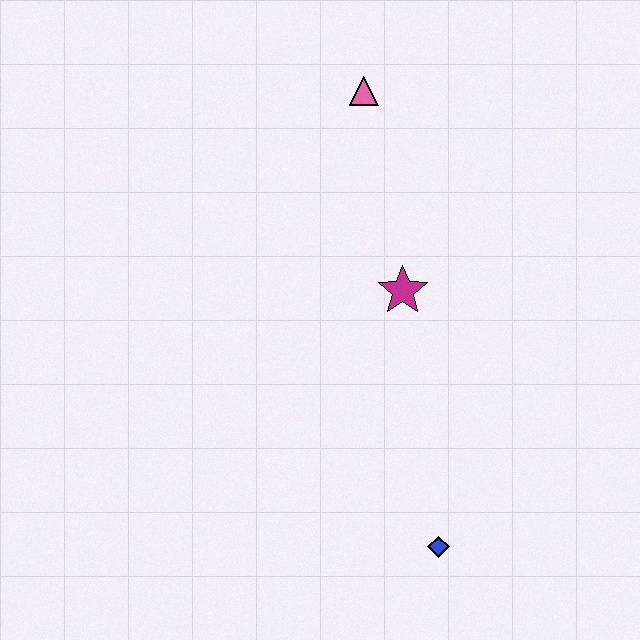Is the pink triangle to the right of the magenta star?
No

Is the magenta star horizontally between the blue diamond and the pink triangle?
Yes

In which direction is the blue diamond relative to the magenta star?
The blue diamond is below the magenta star.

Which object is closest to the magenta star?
The pink triangle is closest to the magenta star.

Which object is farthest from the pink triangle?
The blue diamond is farthest from the pink triangle.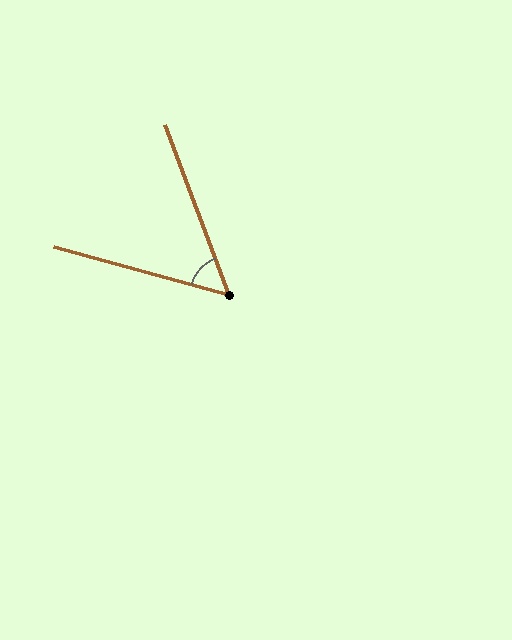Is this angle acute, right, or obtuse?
It is acute.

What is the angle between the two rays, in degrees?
Approximately 54 degrees.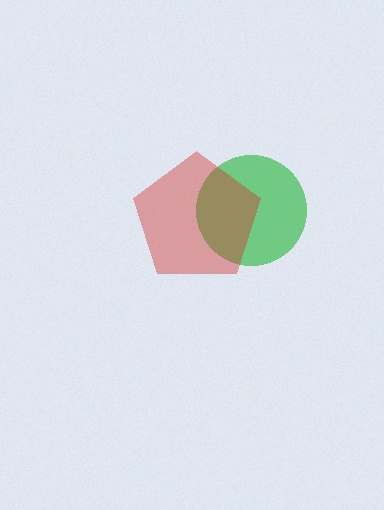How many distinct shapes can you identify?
There are 2 distinct shapes: a green circle, a red pentagon.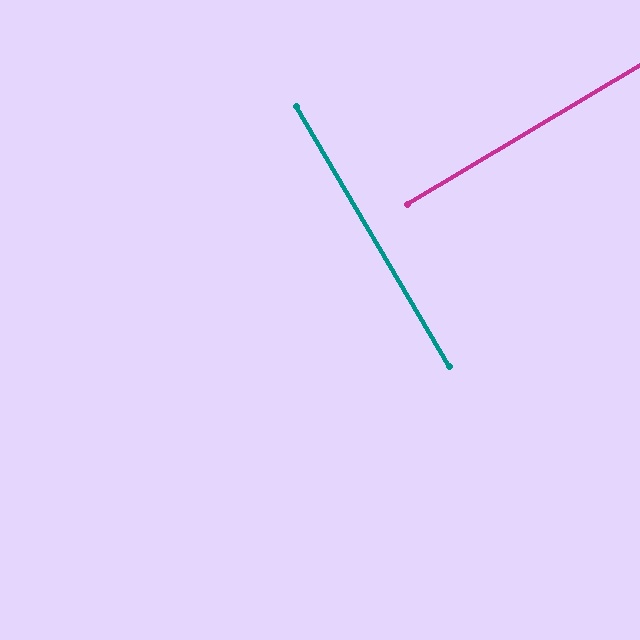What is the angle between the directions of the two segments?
Approximately 90 degrees.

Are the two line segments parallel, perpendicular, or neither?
Perpendicular — they meet at approximately 90°.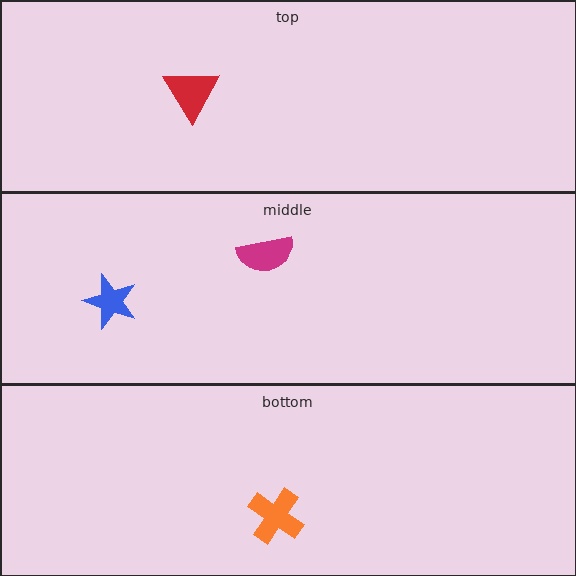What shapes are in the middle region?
The magenta semicircle, the blue star.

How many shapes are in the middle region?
2.